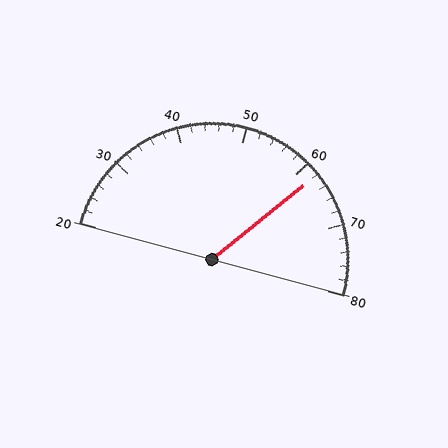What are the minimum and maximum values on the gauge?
The gauge ranges from 20 to 80.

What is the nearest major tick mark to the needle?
The nearest major tick mark is 60.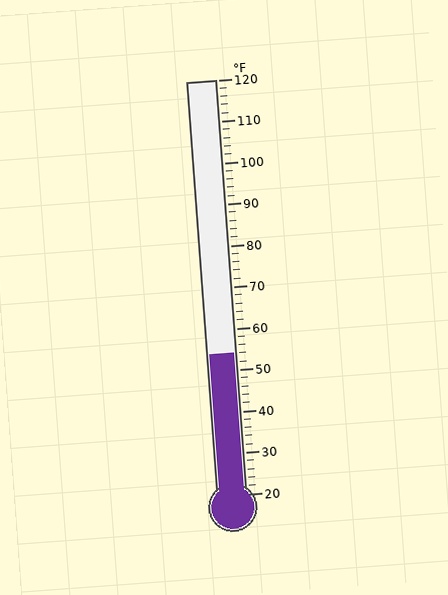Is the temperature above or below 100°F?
The temperature is below 100°F.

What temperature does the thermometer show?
The thermometer shows approximately 54°F.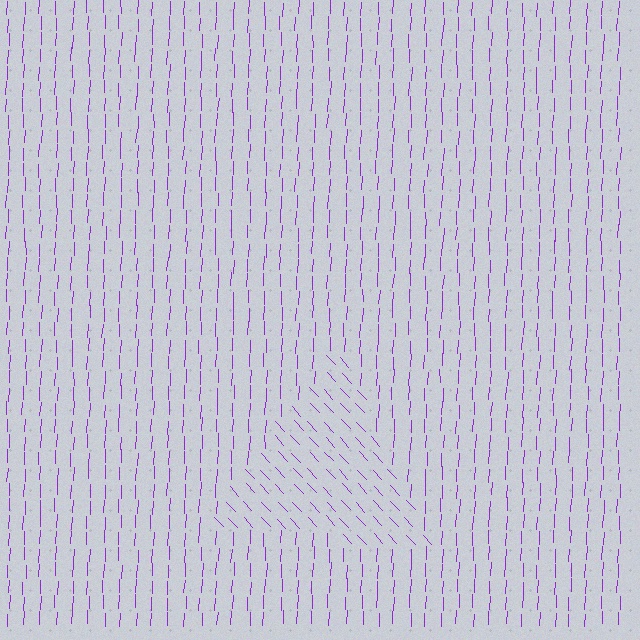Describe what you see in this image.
The image is filled with small purple line segments. A triangle region in the image has lines oriented differently from the surrounding lines, creating a visible texture boundary.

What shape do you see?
I see a triangle.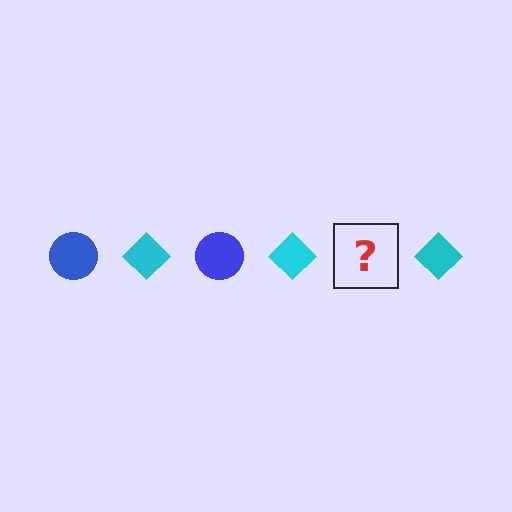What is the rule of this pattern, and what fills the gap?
The rule is that the pattern alternates between blue circle and cyan diamond. The gap should be filled with a blue circle.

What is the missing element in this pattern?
The missing element is a blue circle.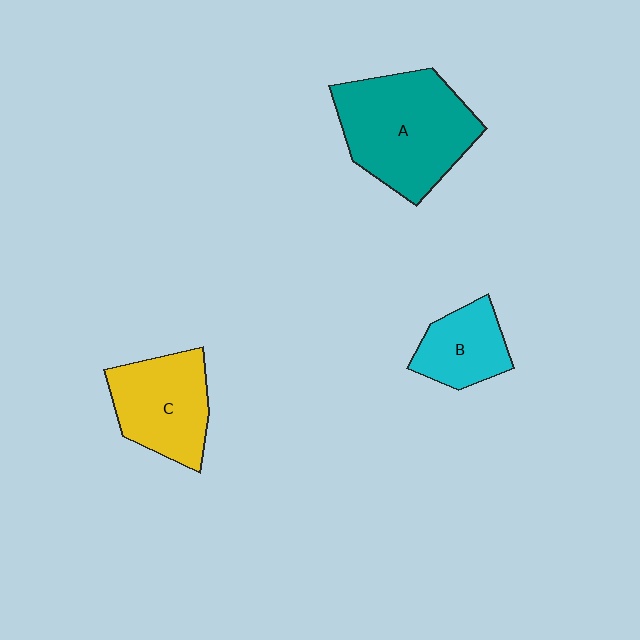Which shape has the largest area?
Shape A (teal).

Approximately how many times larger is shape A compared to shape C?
Approximately 1.5 times.